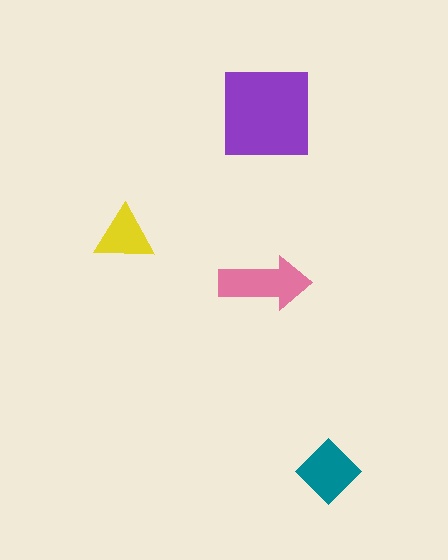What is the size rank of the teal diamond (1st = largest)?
3rd.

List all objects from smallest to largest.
The yellow triangle, the teal diamond, the pink arrow, the purple square.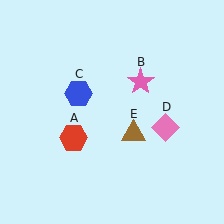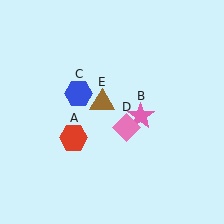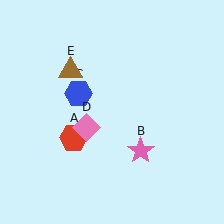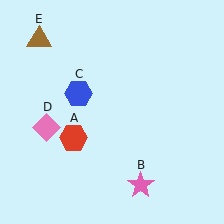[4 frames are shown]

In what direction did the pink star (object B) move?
The pink star (object B) moved down.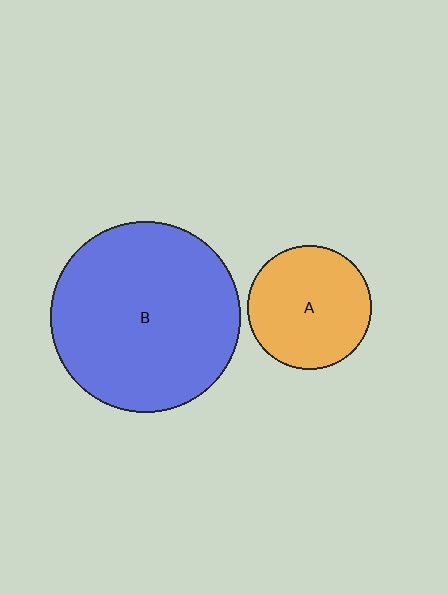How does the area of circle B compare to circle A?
Approximately 2.4 times.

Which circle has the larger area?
Circle B (blue).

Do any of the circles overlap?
No, none of the circles overlap.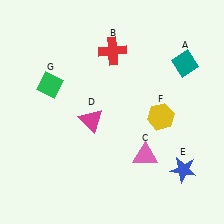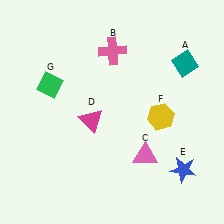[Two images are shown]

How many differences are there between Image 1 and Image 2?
There is 1 difference between the two images.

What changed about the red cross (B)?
In Image 1, B is red. In Image 2, it changed to pink.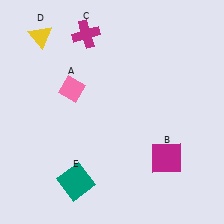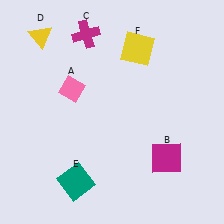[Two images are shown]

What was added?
A yellow square (F) was added in Image 2.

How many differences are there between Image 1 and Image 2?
There is 1 difference between the two images.